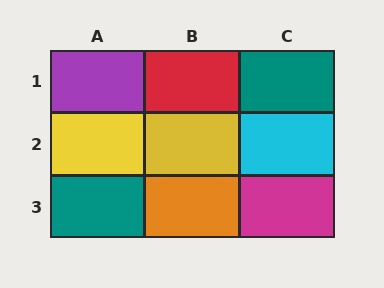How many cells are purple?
1 cell is purple.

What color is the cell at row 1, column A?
Purple.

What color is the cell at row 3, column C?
Magenta.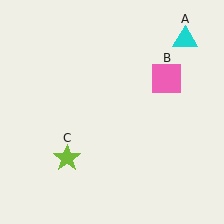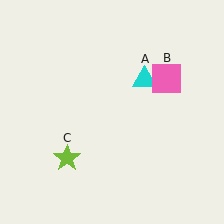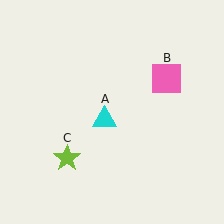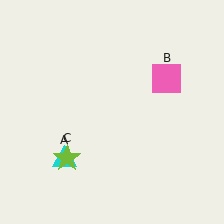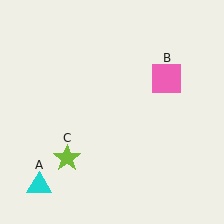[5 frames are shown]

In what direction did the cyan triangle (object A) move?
The cyan triangle (object A) moved down and to the left.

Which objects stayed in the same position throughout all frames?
Pink square (object B) and lime star (object C) remained stationary.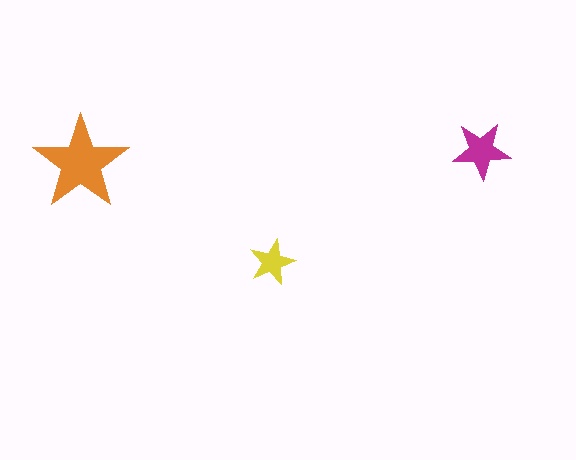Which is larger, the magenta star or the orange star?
The orange one.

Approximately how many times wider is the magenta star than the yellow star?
About 1.5 times wider.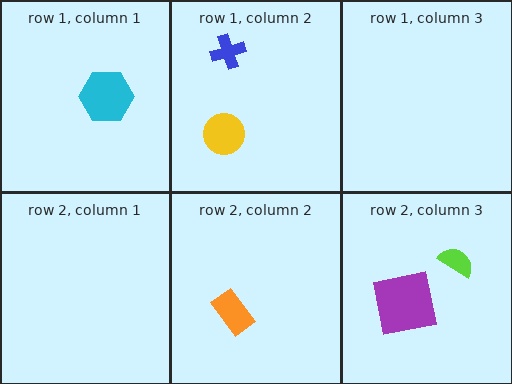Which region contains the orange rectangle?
The row 2, column 2 region.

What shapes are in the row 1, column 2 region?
The blue cross, the yellow circle.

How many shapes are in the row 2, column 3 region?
2.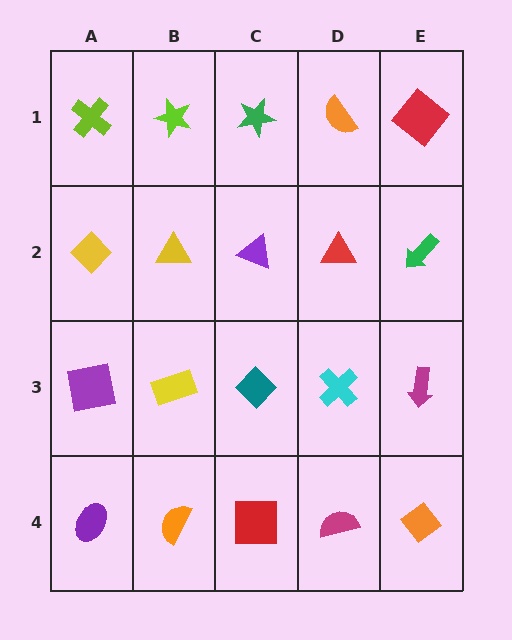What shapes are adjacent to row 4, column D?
A cyan cross (row 3, column D), a red square (row 4, column C), an orange diamond (row 4, column E).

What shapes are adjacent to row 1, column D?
A red triangle (row 2, column D), a green star (row 1, column C), a red diamond (row 1, column E).